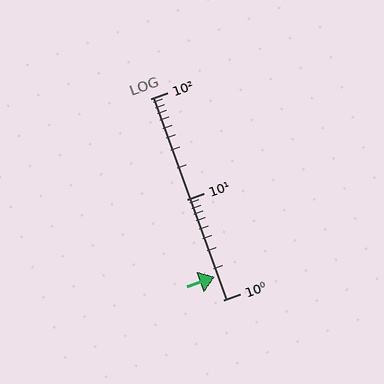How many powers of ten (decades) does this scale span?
The scale spans 2 decades, from 1 to 100.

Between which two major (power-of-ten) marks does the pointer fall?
The pointer is between 1 and 10.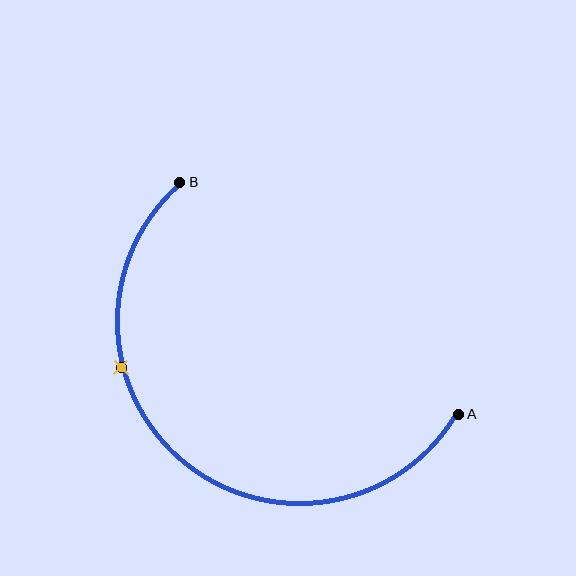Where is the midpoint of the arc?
The arc midpoint is the point on the curve farthest from the straight line joining A and B. It sits below and to the left of that line.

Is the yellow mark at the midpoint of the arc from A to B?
No. The yellow mark lies on the arc but is closer to endpoint B. The arc midpoint would be at the point on the curve equidistant along the arc from both A and B.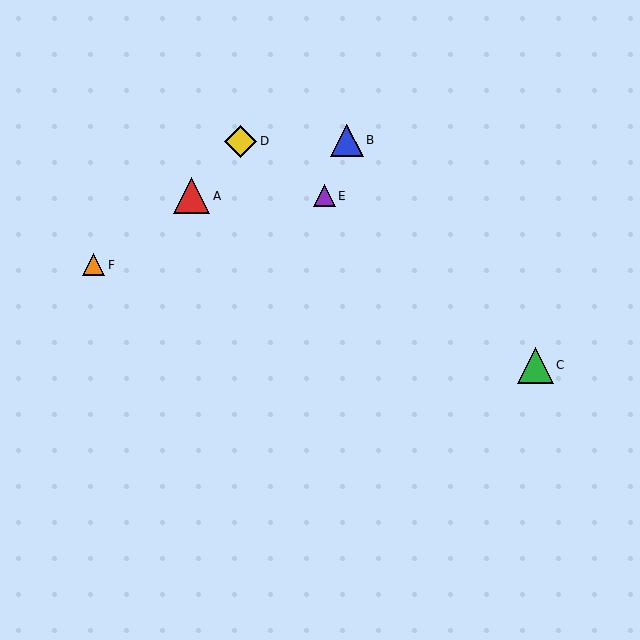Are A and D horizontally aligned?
No, A is at y≈196 and D is at y≈141.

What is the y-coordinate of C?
Object C is at y≈365.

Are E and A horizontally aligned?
Yes, both are at y≈196.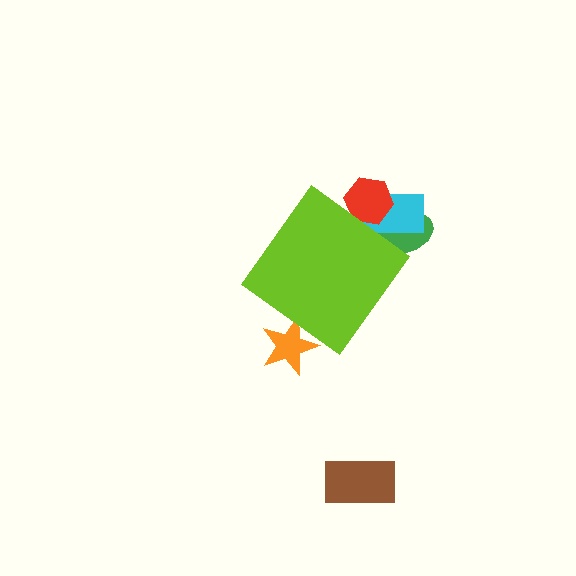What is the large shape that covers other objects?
A lime diamond.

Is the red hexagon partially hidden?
Yes, the red hexagon is partially hidden behind the lime diamond.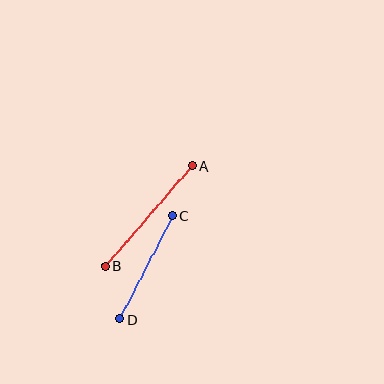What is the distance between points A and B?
The distance is approximately 133 pixels.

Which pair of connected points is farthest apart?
Points A and B are farthest apart.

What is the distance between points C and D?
The distance is approximately 116 pixels.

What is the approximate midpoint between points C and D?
The midpoint is at approximately (146, 267) pixels.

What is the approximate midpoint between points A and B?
The midpoint is at approximately (149, 216) pixels.